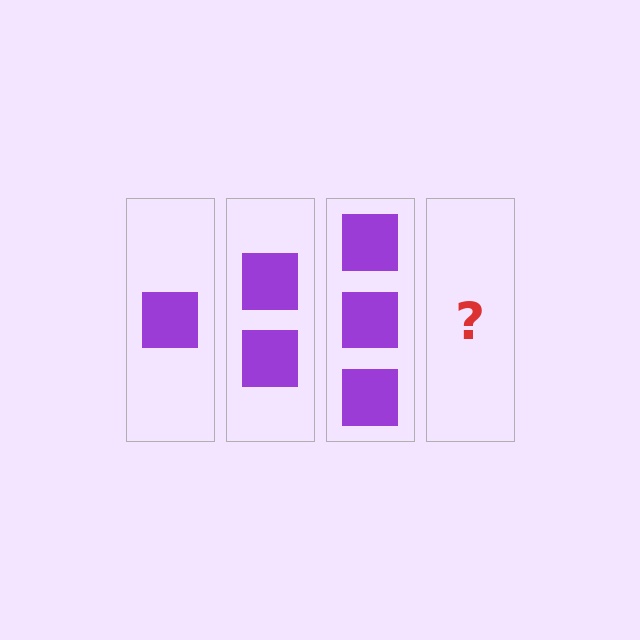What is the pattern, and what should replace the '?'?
The pattern is that each step adds one more square. The '?' should be 4 squares.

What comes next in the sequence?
The next element should be 4 squares.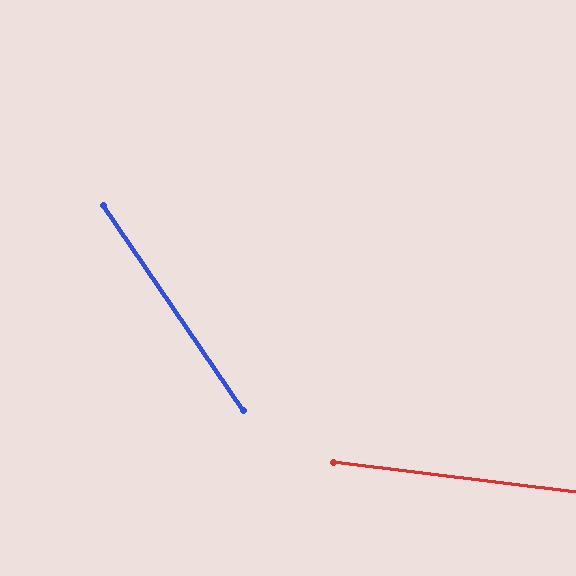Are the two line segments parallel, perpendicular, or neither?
Neither parallel nor perpendicular — they differ by about 49°.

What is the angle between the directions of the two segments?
Approximately 49 degrees.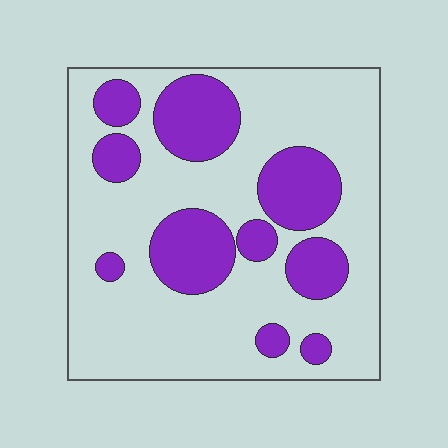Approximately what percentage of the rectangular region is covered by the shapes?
Approximately 30%.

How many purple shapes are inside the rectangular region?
10.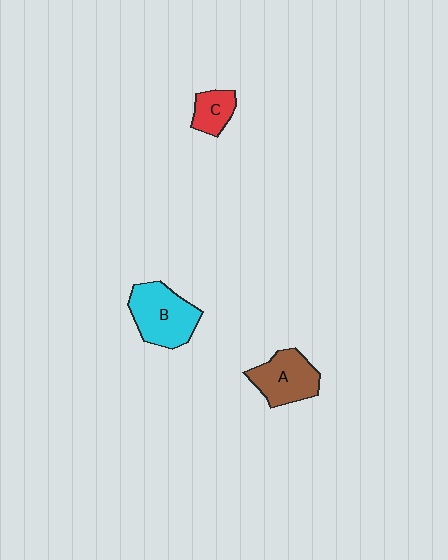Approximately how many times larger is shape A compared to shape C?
Approximately 1.8 times.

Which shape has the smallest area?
Shape C (red).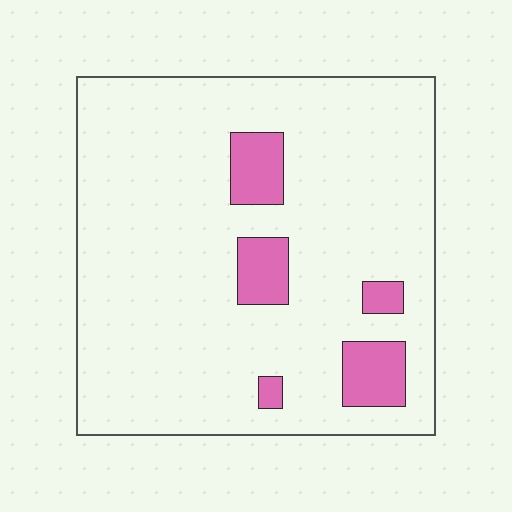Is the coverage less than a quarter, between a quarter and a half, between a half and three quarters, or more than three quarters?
Less than a quarter.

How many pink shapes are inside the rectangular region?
5.